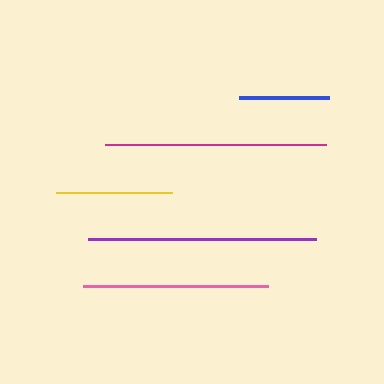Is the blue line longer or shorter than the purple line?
The purple line is longer than the blue line.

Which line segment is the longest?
The purple line is the longest at approximately 228 pixels.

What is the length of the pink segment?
The pink segment is approximately 186 pixels long.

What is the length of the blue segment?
The blue segment is approximately 90 pixels long.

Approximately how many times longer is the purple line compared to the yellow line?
The purple line is approximately 2.0 times the length of the yellow line.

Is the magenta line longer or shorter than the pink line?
The magenta line is longer than the pink line.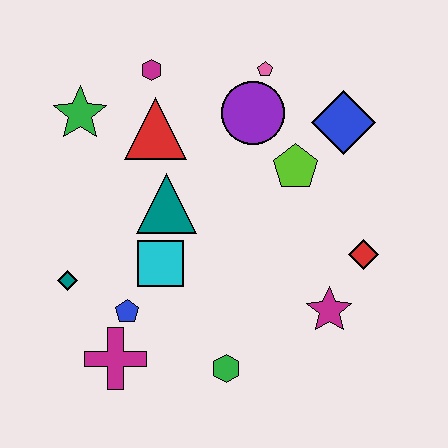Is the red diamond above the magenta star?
Yes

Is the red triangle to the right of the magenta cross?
Yes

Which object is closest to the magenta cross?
The blue pentagon is closest to the magenta cross.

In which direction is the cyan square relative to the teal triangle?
The cyan square is below the teal triangle.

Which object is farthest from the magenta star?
The green star is farthest from the magenta star.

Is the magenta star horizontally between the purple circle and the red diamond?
Yes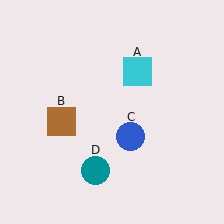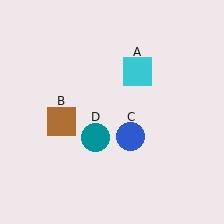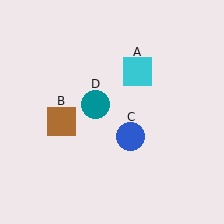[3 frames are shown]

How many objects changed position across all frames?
1 object changed position: teal circle (object D).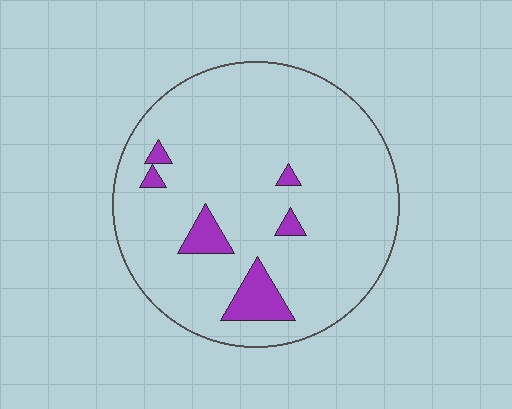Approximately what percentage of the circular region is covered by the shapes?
Approximately 10%.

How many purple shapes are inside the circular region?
6.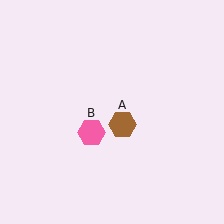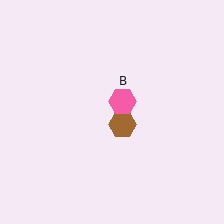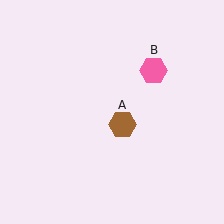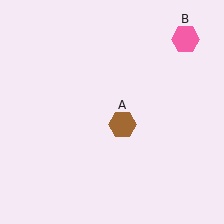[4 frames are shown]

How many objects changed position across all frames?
1 object changed position: pink hexagon (object B).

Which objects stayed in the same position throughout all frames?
Brown hexagon (object A) remained stationary.